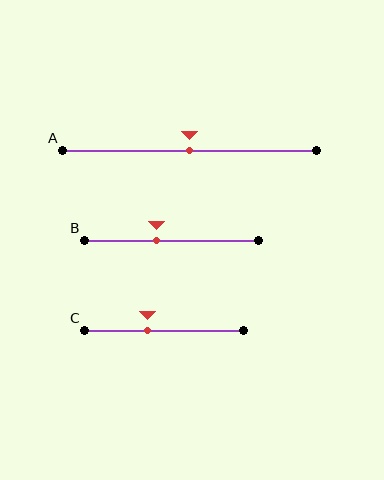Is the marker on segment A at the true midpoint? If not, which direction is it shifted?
Yes, the marker on segment A is at the true midpoint.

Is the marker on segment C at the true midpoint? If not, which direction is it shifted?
No, the marker on segment C is shifted to the left by about 11% of the segment length.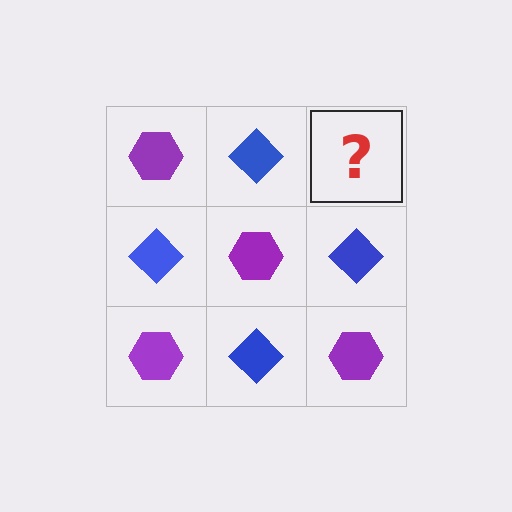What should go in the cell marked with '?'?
The missing cell should contain a purple hexagon.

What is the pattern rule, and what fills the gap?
The rule is that it alternates purple hexagon and blue diamond in a checkerboard pattern. The gap should be filled with a purple hexagon.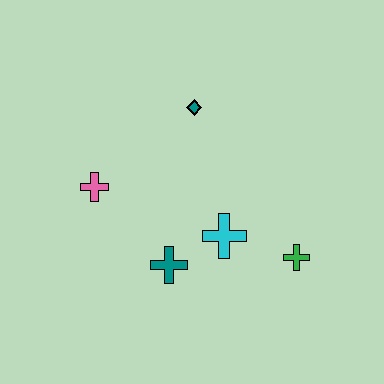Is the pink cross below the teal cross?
No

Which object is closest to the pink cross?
The teal cross is closest to the pink cross.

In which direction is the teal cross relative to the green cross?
The teal cross is to the left of the green cross.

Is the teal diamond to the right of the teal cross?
Yes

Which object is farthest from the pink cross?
The green cross is farthest from the pink cross.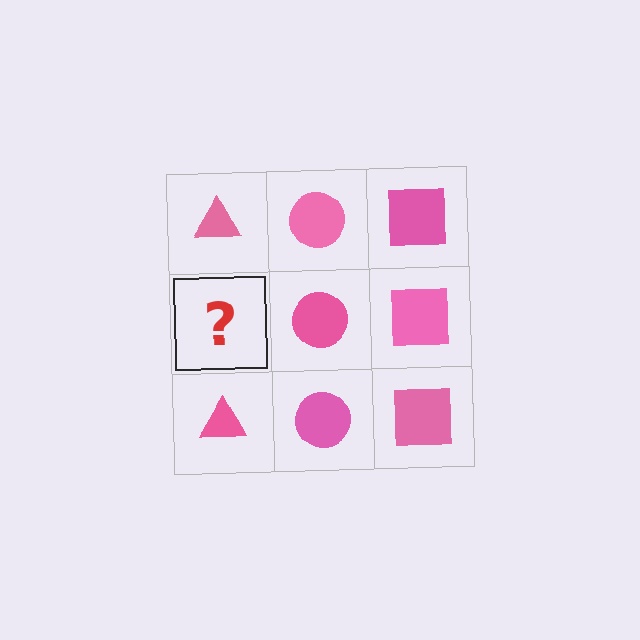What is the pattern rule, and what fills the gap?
The rule is that each column has a consistent shape. The gap should be filled with a pink triangle.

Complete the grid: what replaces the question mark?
The question mark should be replaced with a pink triangle.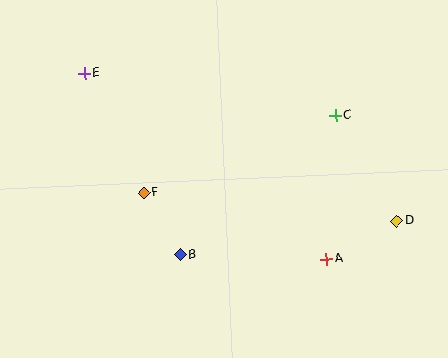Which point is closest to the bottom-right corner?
Point D is closest to the bottom-right corner.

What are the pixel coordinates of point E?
Point E is at (84, 73).